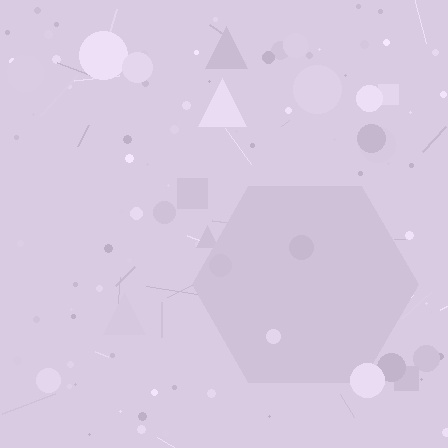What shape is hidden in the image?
A hexagon is hidden in the image.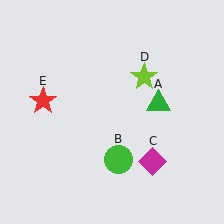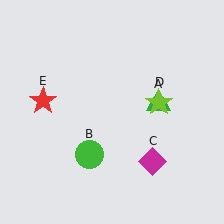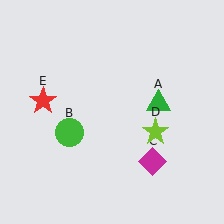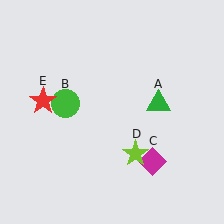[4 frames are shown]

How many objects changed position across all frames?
2 objects changed position: green circle (object B), lime star (object D).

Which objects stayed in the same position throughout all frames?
Green triangle (object A) and magenta diamond (object C) and red star (object E) remained stationary.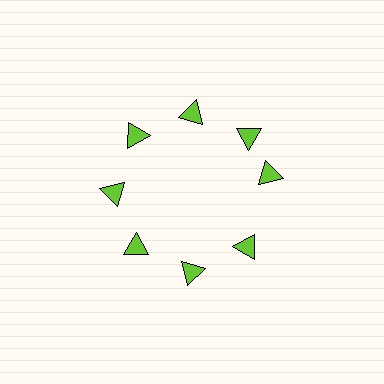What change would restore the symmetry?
The symmetry would be restored by rotating it back into even spacing with its neighbors so that all 8 triangles sit at equal angles and equal distance from the center.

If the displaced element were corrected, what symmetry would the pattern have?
It would have 8-fold rotational symmetry — the pattern would map onto itself every 45 degrees.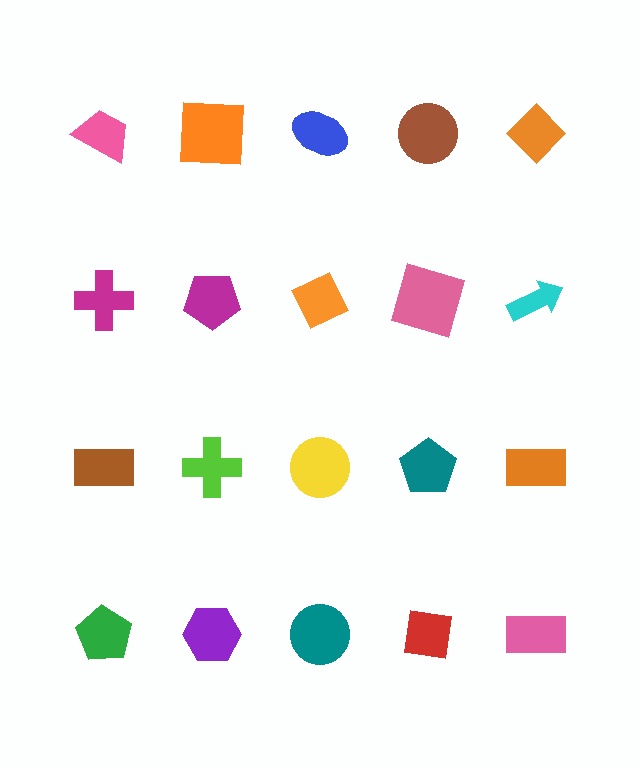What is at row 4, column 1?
A green pentagon.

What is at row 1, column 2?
An orange square.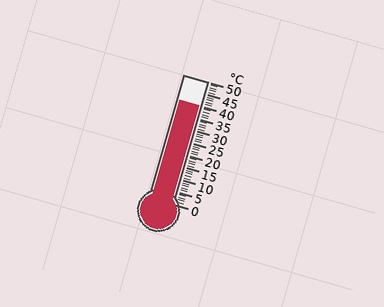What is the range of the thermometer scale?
The thermometer scale ranges from 0°C to 50°C.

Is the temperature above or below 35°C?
The temperature is above 35°C.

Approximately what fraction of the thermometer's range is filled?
The thermometer is filled to approximately 80% of its range.